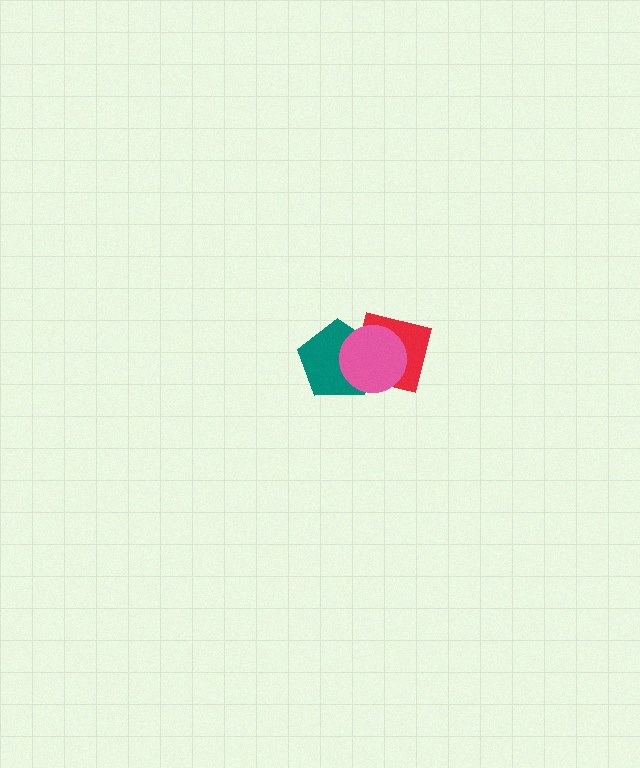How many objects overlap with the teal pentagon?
2 objects overlap with the teal pentagon.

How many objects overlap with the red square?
2 objects overlap with the red square.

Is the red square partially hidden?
Yes, it is partially covered by another shape.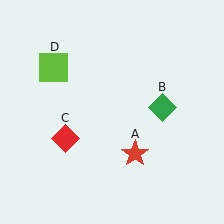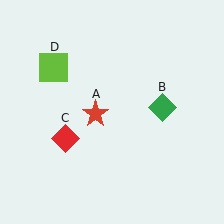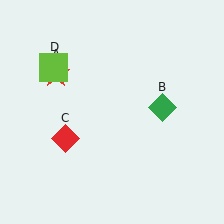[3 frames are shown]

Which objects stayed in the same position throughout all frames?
Green diamond (object B) and red diamond (object C) and lime square (object D) remained stationary.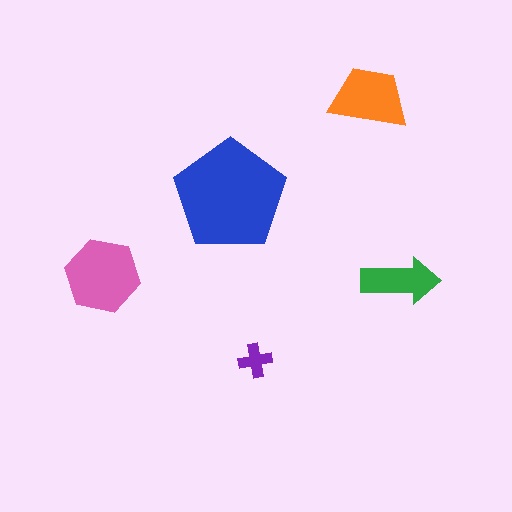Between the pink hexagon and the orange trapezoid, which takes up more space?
The pink hexagon.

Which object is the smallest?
The purple cross.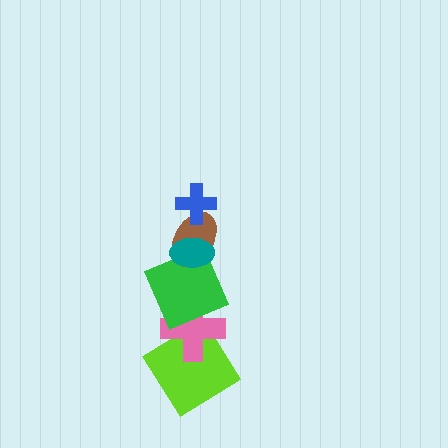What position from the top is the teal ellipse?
The teal ellipse is 2nd from the top.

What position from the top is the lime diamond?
The lime diamond is 6th from the top.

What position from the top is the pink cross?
The pink cross is 5th from the top.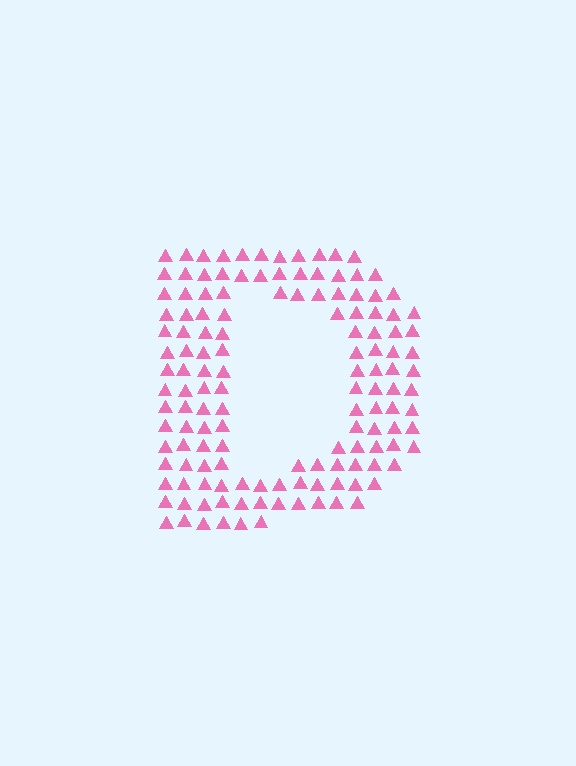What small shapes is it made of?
It is made of small triangles.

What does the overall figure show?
The overall figure shows the letter D.